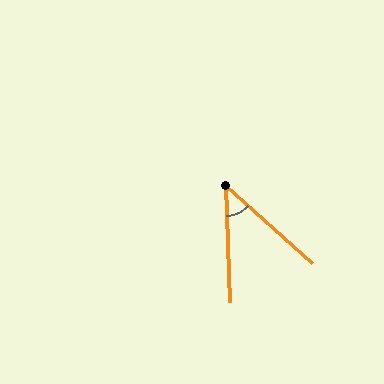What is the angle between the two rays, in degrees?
Approximately 46 degrees.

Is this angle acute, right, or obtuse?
It is acute.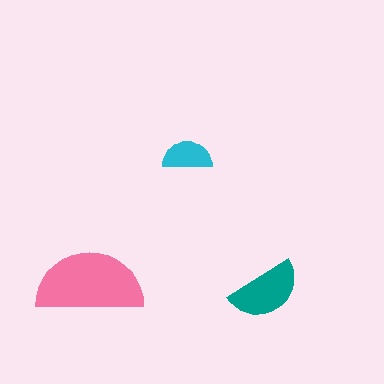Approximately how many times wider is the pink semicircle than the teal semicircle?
About 1.5 times wider.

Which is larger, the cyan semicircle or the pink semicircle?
The pink one.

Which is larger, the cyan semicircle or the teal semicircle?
The teal one.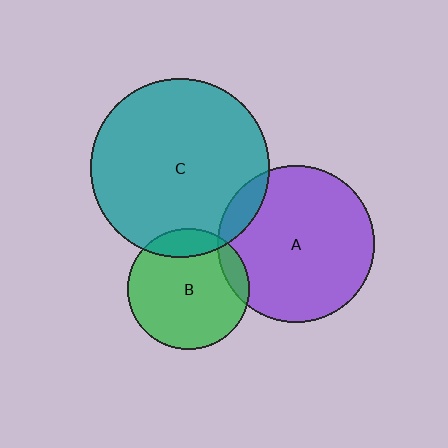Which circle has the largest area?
Circle C (teal).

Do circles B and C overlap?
Yes.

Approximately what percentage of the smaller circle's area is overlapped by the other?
Approximately 15%.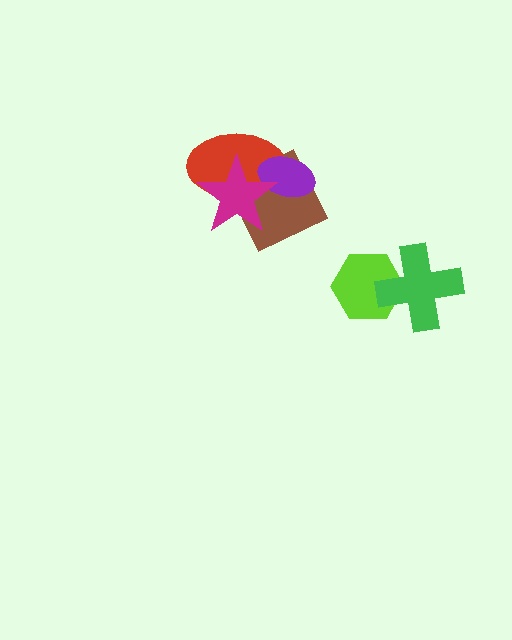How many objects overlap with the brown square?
3 objects overlap with the brown square.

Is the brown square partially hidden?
Yes, it is partially covered by another shape.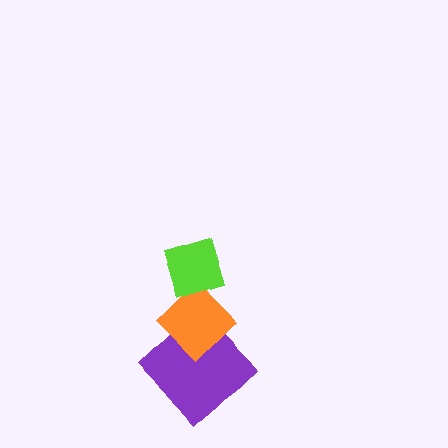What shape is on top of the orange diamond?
The lime diamond is on top of the orange diamond.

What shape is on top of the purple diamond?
The orange diamond is on top of the purple diamond.